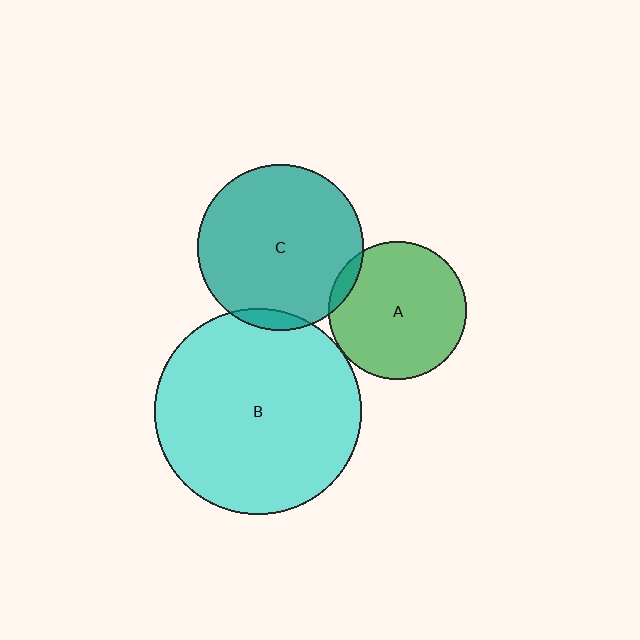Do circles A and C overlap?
Yes.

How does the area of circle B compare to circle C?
Approximately 1.5 times.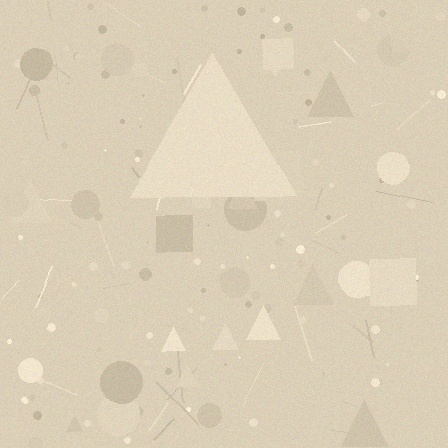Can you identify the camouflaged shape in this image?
The camouflaged shape is a triangle.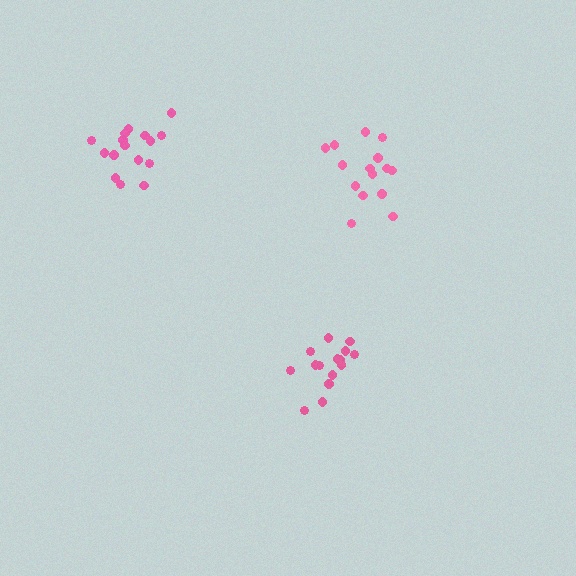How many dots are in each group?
Group 1: 16 dots, Group 2: 15 dots, Group 3: 15 dots (46 total).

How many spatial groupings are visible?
There are 3 spatial groupings.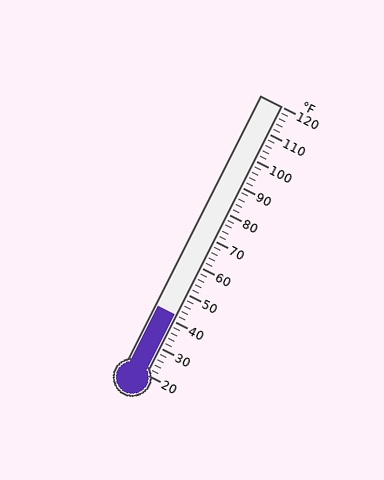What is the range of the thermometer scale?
The thermometer scale ranges from 20°F to 120°F.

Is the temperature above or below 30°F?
The temperature is above 30°F.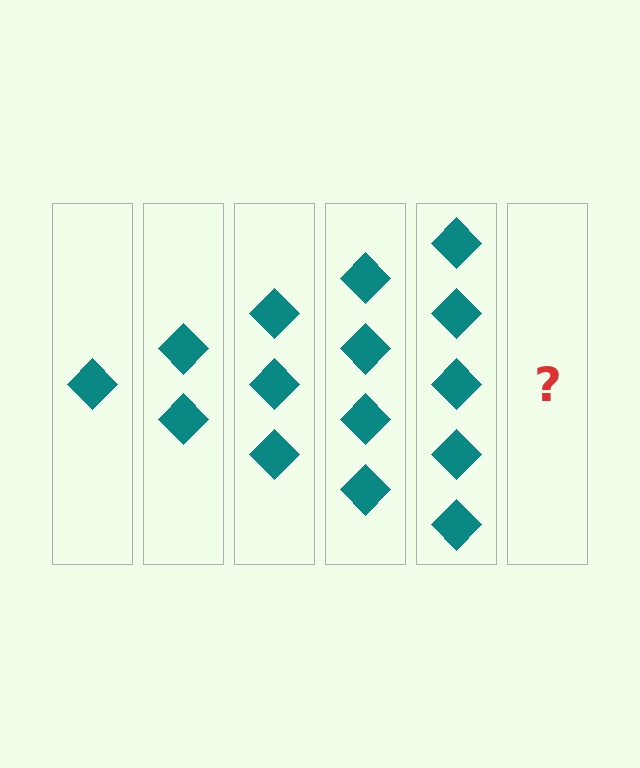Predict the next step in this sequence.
The next step is 6 diamonds.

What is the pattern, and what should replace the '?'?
The pattern is that each step adds one more diamond. The '?' should be 6 diamonds.